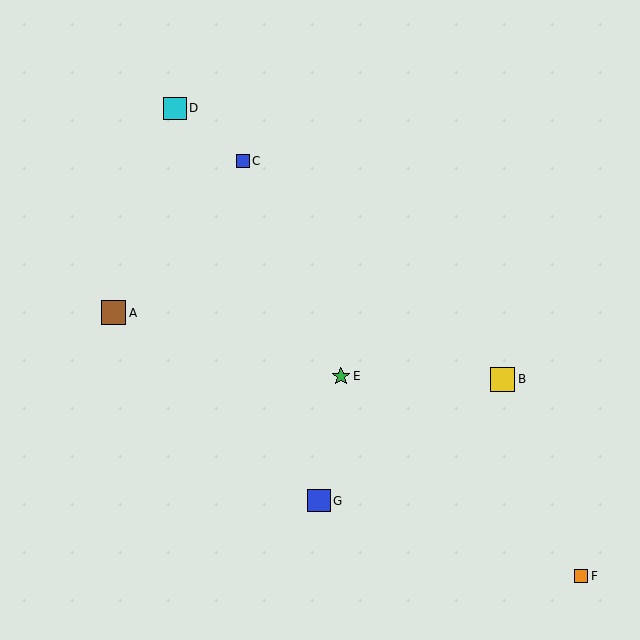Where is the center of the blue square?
The center of the blue square is at (243, 161).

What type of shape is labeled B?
Shape B is a yellow square.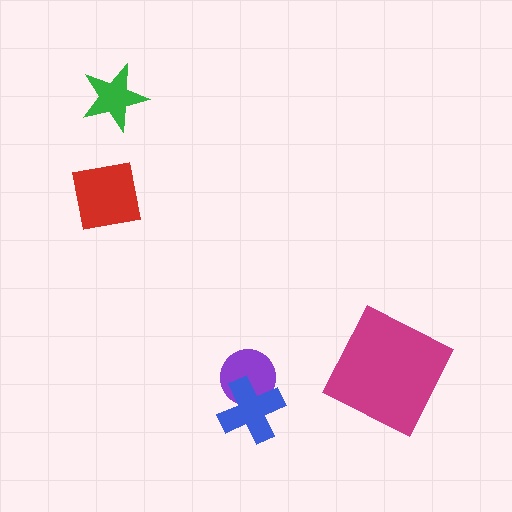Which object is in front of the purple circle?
The blue cross is in front of the purple circle.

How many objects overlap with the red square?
0 objects overlap with the red square.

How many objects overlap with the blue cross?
1 object overlaps with the blue cross.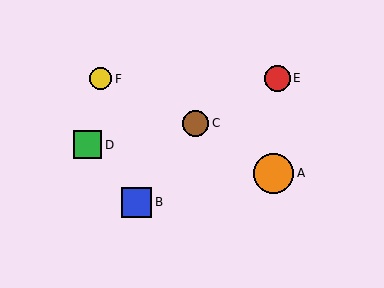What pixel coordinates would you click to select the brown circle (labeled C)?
Click at (196, 123) to select the brown circle C.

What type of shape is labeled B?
Shape B is a blue square.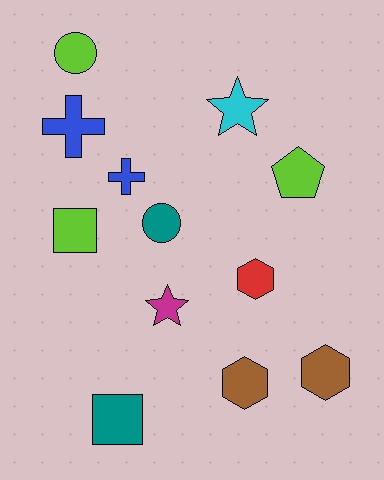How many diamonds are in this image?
There are no diamonds.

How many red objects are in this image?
There is 1 red object.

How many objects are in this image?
There are 12 objects.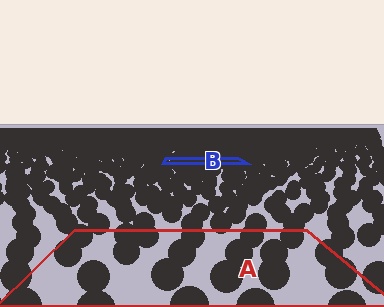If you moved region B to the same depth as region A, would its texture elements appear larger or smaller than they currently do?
They would appear larger. At a closer depth, the same texture elements are projected at a bigger on-screen size.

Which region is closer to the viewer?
Region A is closer. The texture elements there are larger and more spread out.